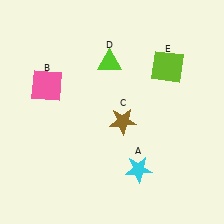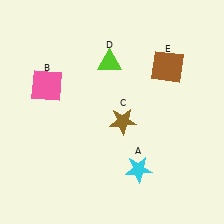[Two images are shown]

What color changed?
The square (E) changed from lime in Image 1 to brown in Image 2.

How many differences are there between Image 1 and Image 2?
There is 1 difference between the two images.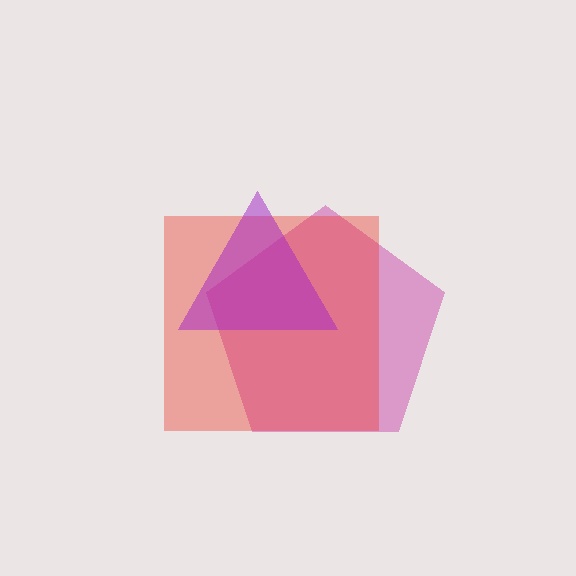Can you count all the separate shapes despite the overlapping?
Yes, there are 3 separate shapes.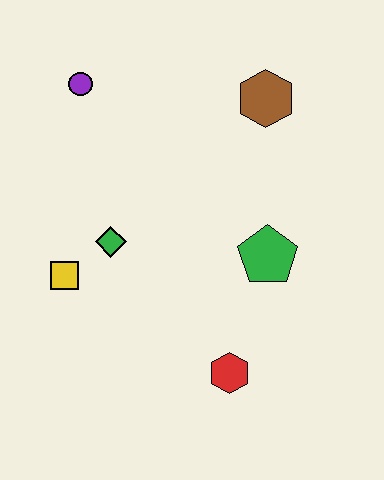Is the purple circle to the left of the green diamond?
Yes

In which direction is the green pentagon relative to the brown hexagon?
The green pentagon is below the brown hexagon.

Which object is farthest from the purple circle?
The red hexagon is farthest from the purple circle.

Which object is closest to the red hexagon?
The green pentagon is closest to the red hexagon.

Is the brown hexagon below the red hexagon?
No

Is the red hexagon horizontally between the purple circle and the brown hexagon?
Yes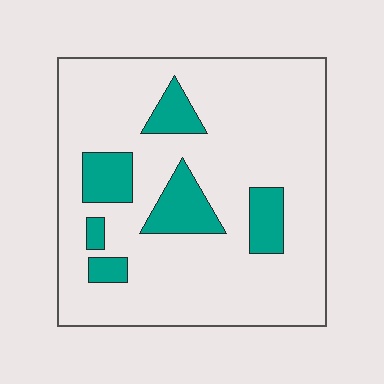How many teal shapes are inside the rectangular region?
6.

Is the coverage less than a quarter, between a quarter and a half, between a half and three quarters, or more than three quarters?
Less than a quarter.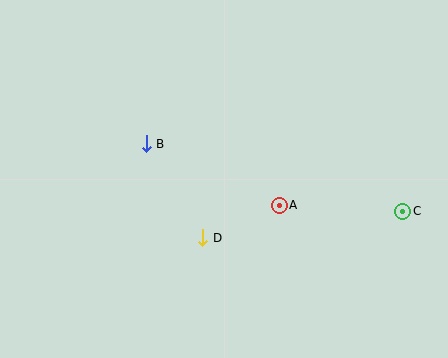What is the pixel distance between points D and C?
The distance between D and C is 202 pixels.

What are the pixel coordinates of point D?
Point D is at (203, 238).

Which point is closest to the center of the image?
Point A at (279, 205) is closest to the center.